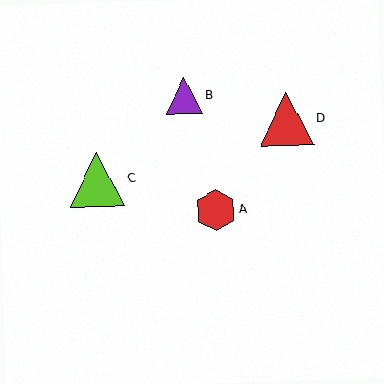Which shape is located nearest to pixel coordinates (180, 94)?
The purple triangle (labeled B) at (184, 96) is nearest to that location.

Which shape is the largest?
The lime triangle (labeled C) is the largest.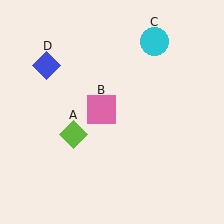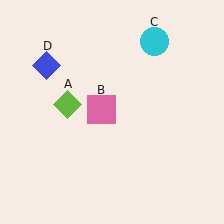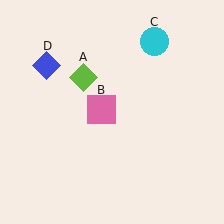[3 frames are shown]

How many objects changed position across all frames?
1 object changed position: lime diamond (object A).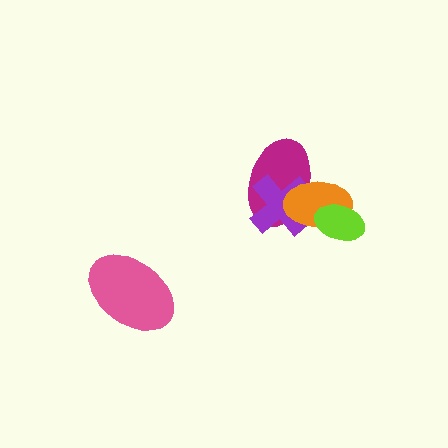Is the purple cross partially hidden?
Yes, it is partially covered by another shape.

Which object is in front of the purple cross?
The orange ellipse is in front of the purple cross.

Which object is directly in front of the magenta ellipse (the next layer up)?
The purple cross is directly in front of the magenta ellipse.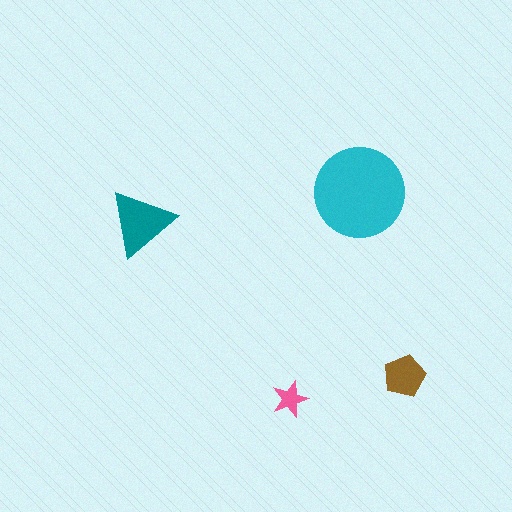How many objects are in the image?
There are 4 objects in the image.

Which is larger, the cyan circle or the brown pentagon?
The cyan circle.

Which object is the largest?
The cyan circle.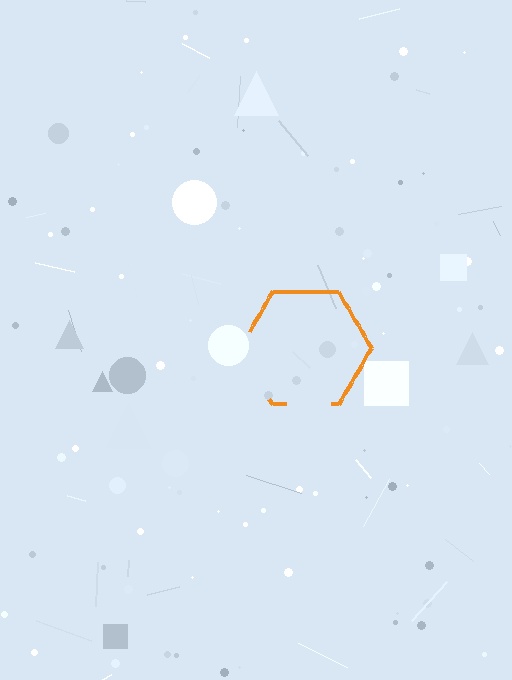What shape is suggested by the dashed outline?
The dashed outline suggests a hexagon.